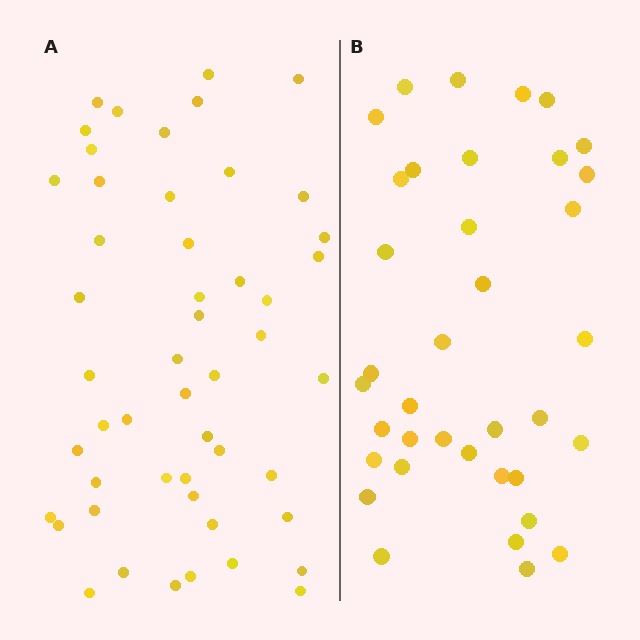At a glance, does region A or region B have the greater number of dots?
Region A (the left region) has more dots.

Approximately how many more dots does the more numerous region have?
Region A has approximately 15 more dots than region B.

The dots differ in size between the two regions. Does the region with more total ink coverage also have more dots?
No. Region B has more total ink coverage because its dots are larger, but region A actually contains more individual dots. Total area can be misleading — the number of items is what matters here.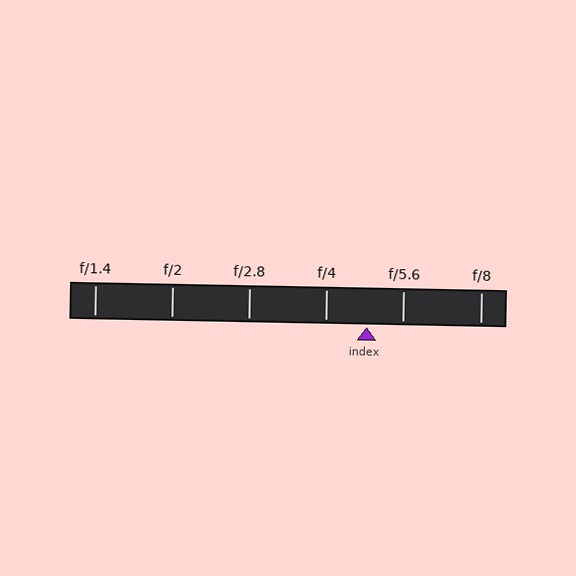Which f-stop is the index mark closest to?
The index mark is closest to f/5.6.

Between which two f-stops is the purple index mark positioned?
The index mark is between f/4 and f/5.6.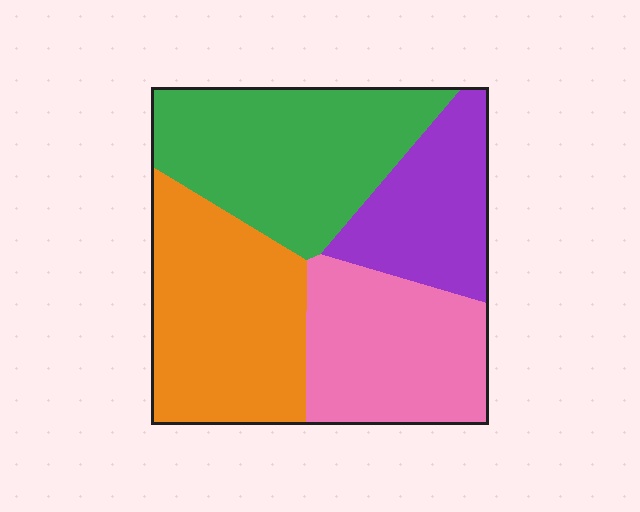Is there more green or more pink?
Green.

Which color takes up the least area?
Purple, at roughly 20%.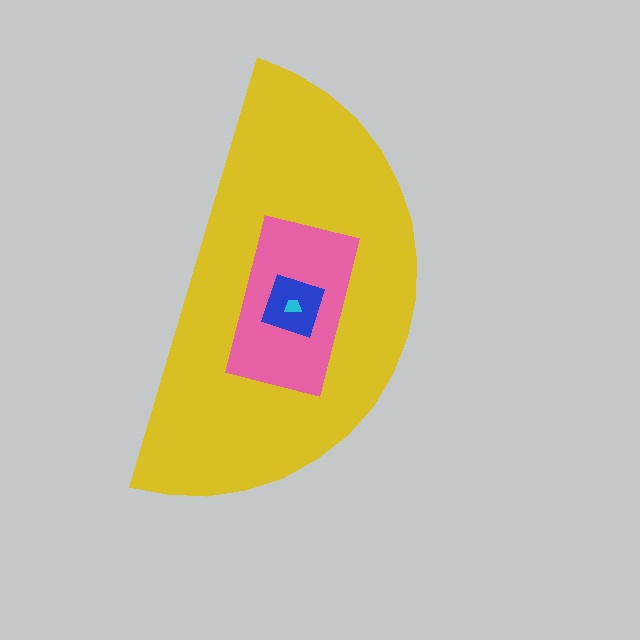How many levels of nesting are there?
4.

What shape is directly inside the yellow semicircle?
The pink rectangle.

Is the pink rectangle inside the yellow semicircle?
Yes.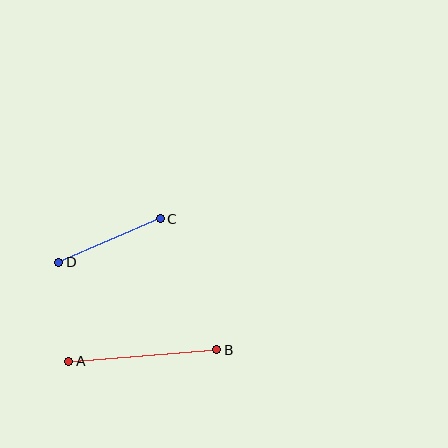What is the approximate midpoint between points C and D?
The midpoint is at approximately (109, 241) pixels.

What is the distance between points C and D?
The distance is approximately 110 pixels.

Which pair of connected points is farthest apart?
Points A and B are farthest apart.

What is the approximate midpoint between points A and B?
The midpoint is at approximately (143, 356) pixels.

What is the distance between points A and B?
The distance is approximately 148 pixels.